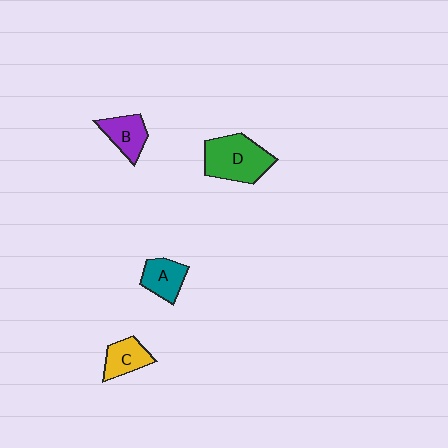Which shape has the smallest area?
Shape C (yellow).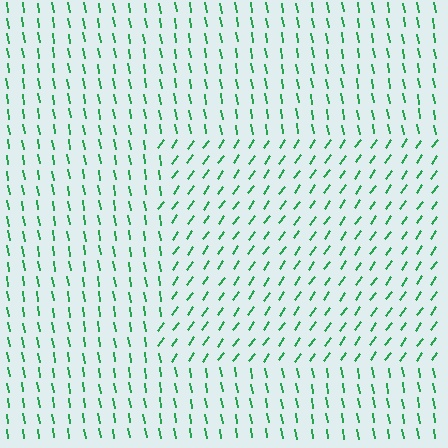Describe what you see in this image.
The image is filled with small green line segments. A rectangle region in the image has lines oriented differently from the surrounding lines, creating a visible texture boundary.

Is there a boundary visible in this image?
Yes, there is a texture boundary formed by a change in line orientation.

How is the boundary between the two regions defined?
The boundary is defined purely by a change in line orientation (approximately 45 degrees difference). All lines are the same color and thickness.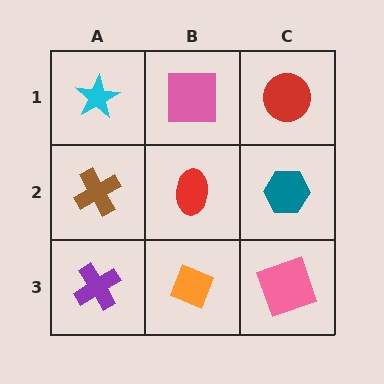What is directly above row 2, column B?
A pink square.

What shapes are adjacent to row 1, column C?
A teal hexagon (row 2, column C), a pink square (row 1, column B).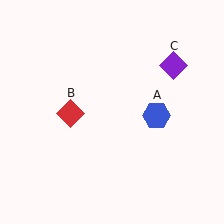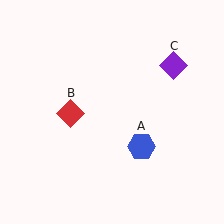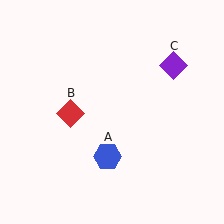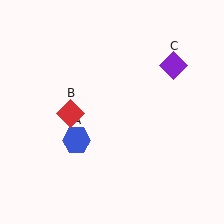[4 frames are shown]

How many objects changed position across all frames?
1 object changed position: blue hexagon (object A).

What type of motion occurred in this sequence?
The blue hexagon (object A) rotated clockwise around the center of the scene.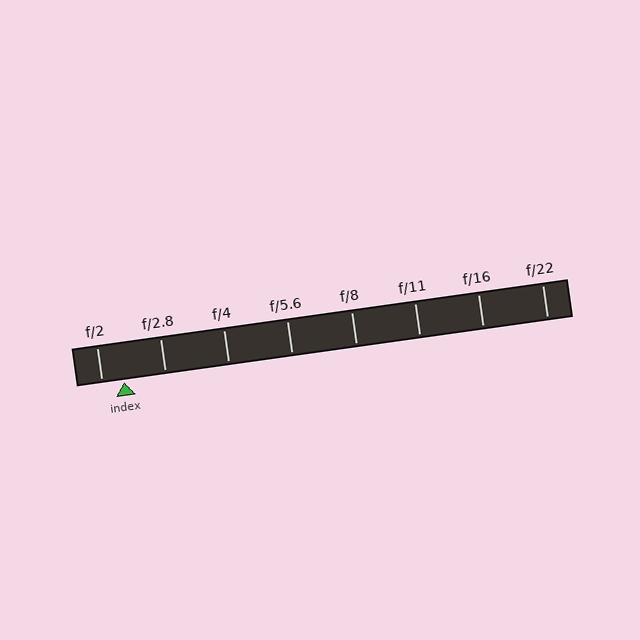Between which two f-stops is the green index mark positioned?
The index mark is between f/2 and f/2.8.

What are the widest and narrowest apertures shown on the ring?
The widest aperture shown is f/2 and the narrowest is f/22.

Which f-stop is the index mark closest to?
The index mark is closest to f/2.